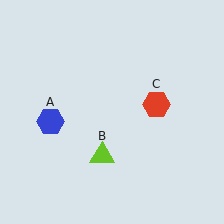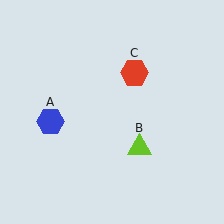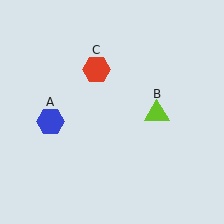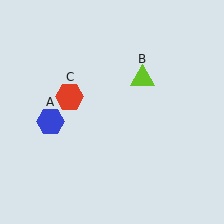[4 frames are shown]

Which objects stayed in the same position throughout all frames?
Blue hexagon (object A) remained stationary.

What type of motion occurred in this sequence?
The lime triangle (object B), red hexagon (object C) rotated counterclockwise around the center of the scene.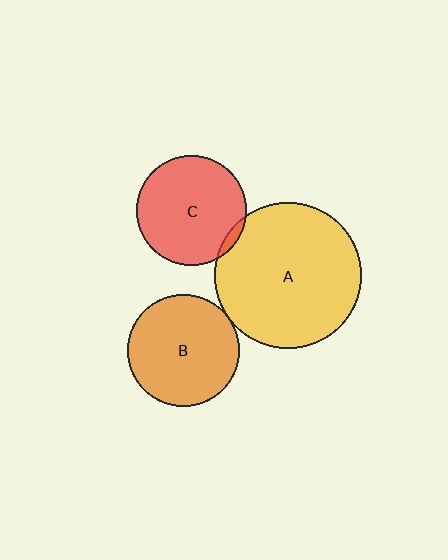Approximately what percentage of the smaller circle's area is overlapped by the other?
Approximately 5%.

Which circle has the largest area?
Circle A (yellow).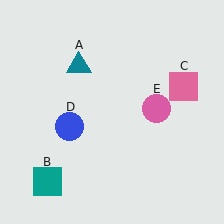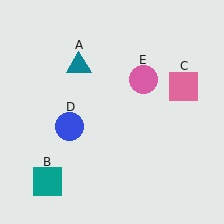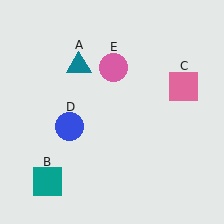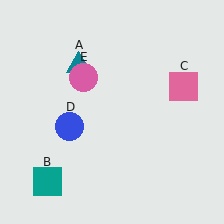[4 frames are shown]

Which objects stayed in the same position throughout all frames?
Teal triangle (object A) and teal square (object B) and pink square (object C) and blue circle (object D) remained stationary.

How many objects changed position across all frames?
1 object changed position: pink circle (object E).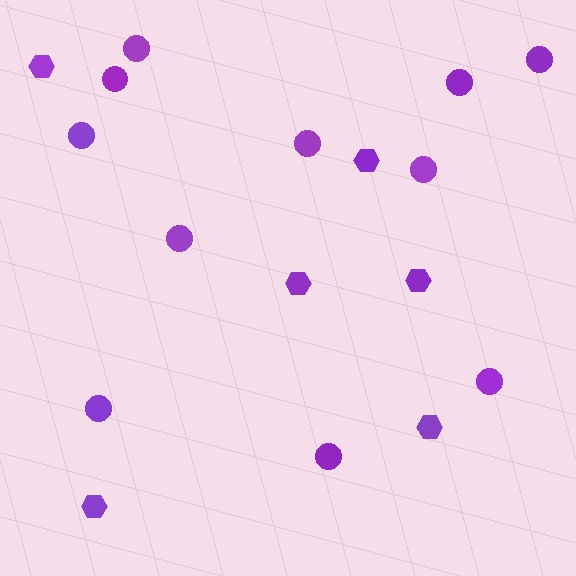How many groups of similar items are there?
There are 2 groups: one group of hexagons (6) and one group of circles (11).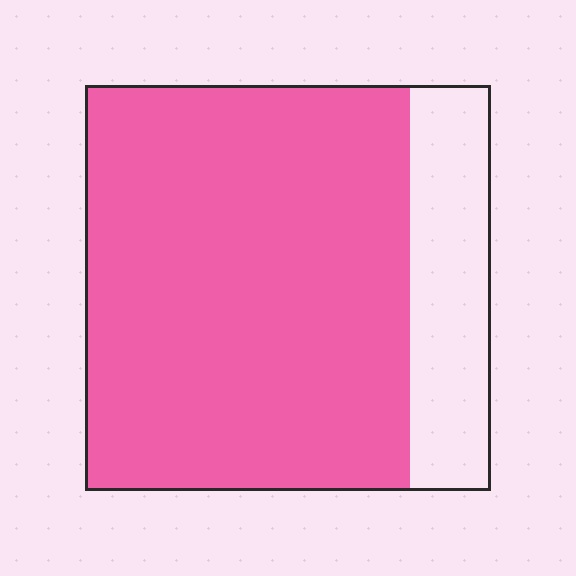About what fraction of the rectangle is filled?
About four fifths (4/5).